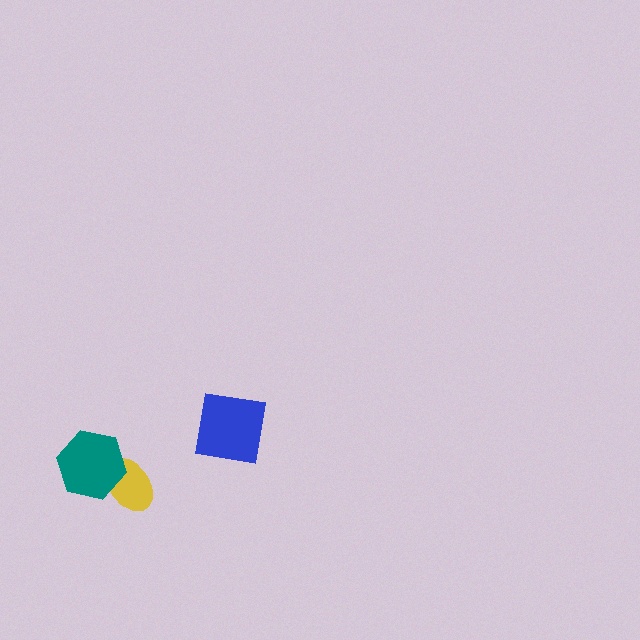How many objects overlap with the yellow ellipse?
1 object overlaps with the yellow ellipse.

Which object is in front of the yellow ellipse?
The teal hexagon is in front of the yellow ellipse.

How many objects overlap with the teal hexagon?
1 object overlaps with the teal hexagon.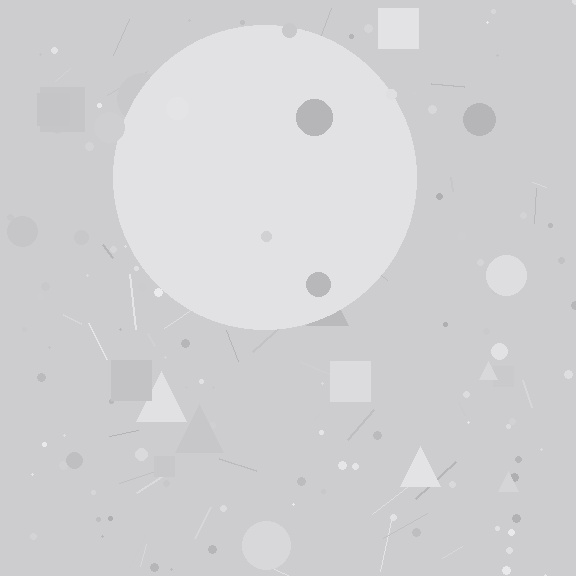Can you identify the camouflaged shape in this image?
The camouflaged shape is a circle.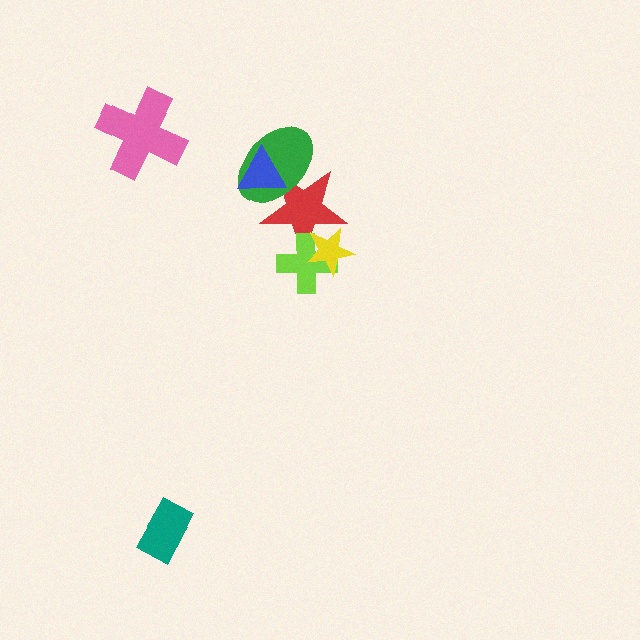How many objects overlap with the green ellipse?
2 objects overlap with the green ellipse.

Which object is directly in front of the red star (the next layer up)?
The green ellipse is directly in front of the red star.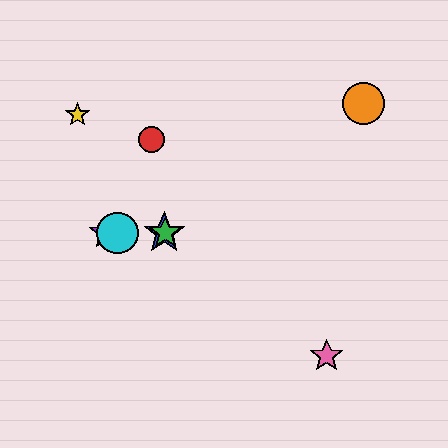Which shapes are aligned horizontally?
The blue star, the green star, the purple star, the cyan circle are aligned horizontally.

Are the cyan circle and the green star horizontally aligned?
Yes, both are at y≈233.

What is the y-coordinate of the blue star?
The blue star is at y≈233.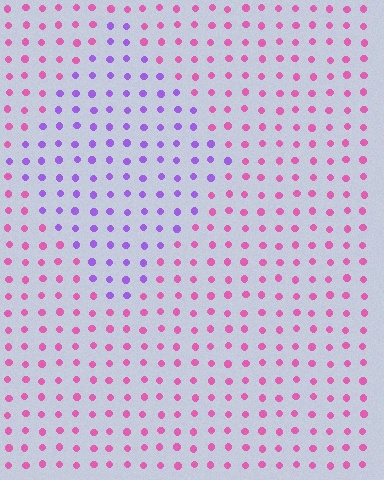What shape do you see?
I see a diamond.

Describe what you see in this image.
The image is filled with small pink elements in a uniform arrangement. A diamond-shaped region is visible where the elements are tinted to a slightly different hue, forming a subtle color boundary.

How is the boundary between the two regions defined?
The boundary is defined purely by a slight shift in hue (about 52 degrees). Spacing, size, and orientation are identical on both sides.